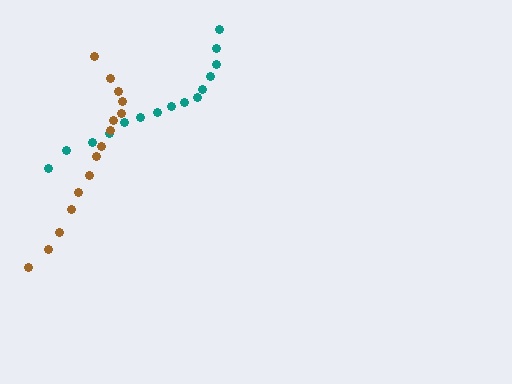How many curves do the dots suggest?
There are 2 distinct paths.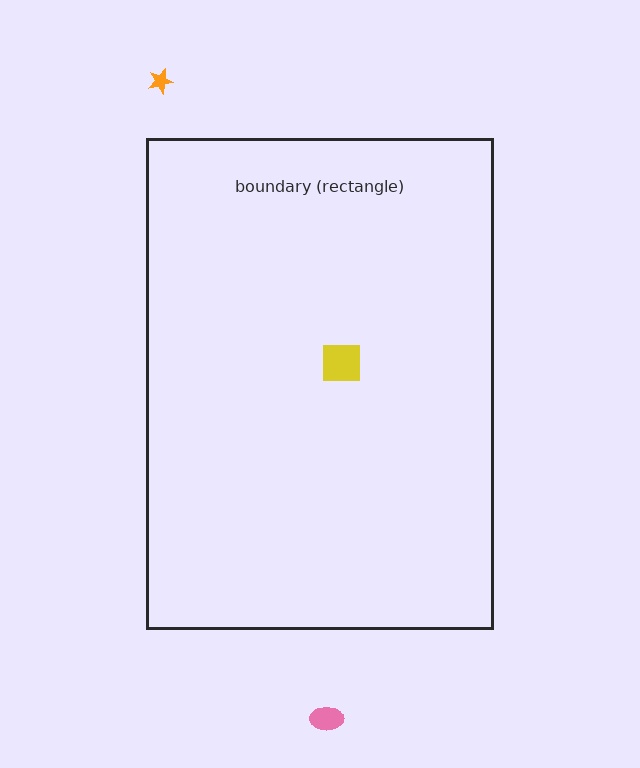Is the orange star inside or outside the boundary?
Outside.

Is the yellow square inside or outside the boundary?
Inside.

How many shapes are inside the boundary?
1 inside, 2 outside.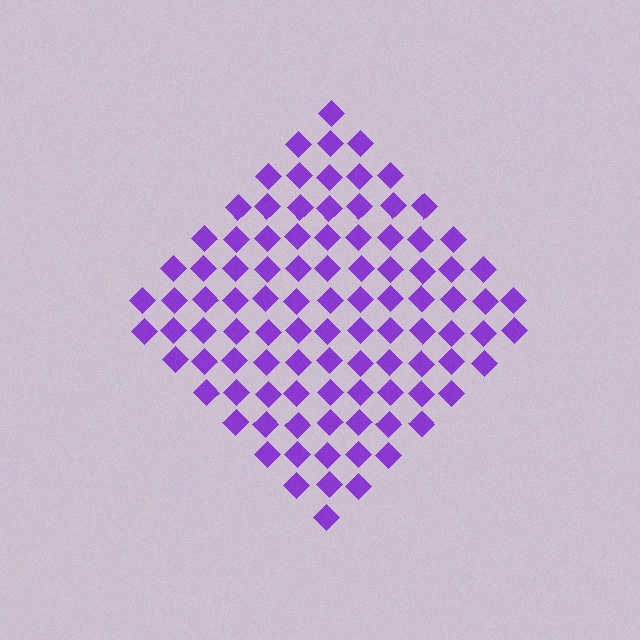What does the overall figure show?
The overall figure shows a diamond.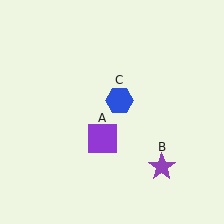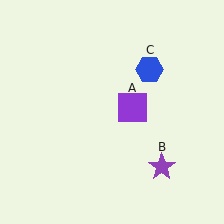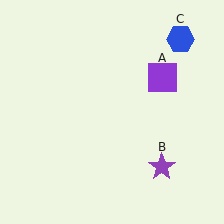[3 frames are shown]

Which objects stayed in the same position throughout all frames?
Purple star (object B) remained stationary.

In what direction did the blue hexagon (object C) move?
The blue hexagon (object C) moved up and to the right.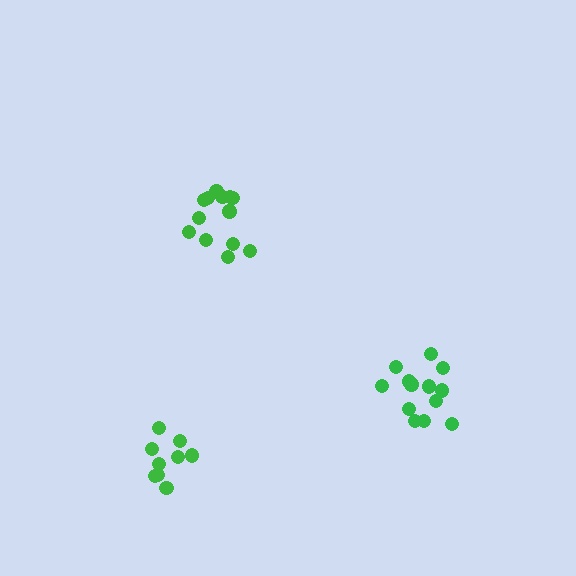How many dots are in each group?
Group 1: 13 dots, Group 2: 9 dots, Group 3: 14 dots (36 total).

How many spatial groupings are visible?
There are 3 spatial groupings.